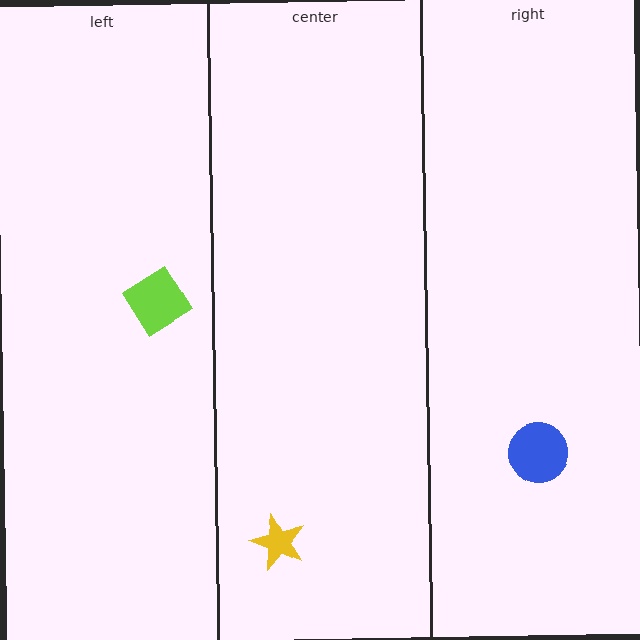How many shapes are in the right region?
1.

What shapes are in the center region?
The yellow star.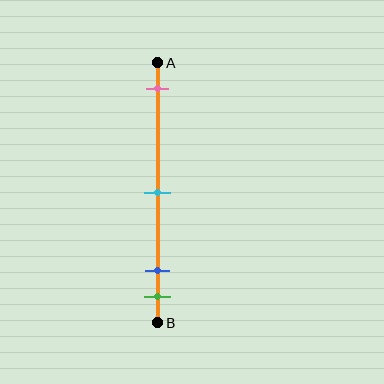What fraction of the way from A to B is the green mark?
The green mark is approximately 90% (0.9) of the way from A to B.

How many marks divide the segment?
There are 4 marks dividing the segment.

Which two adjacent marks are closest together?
The blue and green marks are the closest adjacent pair.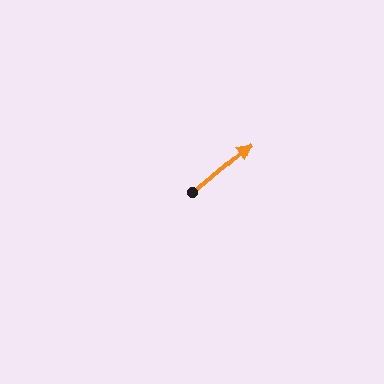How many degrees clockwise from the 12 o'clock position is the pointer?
Approximately 50 degrees.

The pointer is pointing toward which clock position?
Roughly 2 o'clock.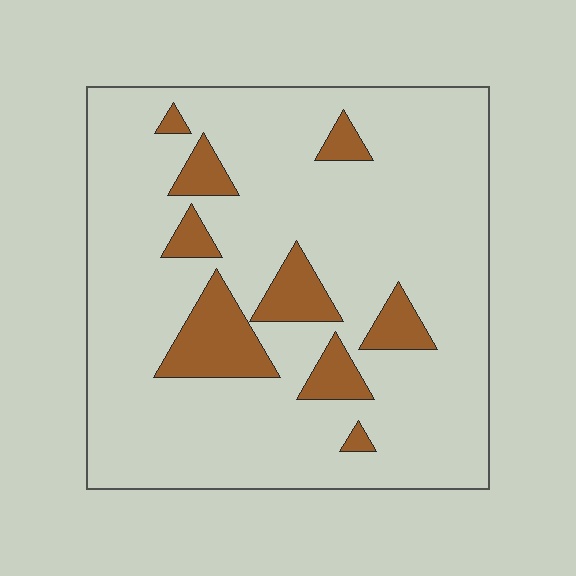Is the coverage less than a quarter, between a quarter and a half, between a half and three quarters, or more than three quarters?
Less than a quarter.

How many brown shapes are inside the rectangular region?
9.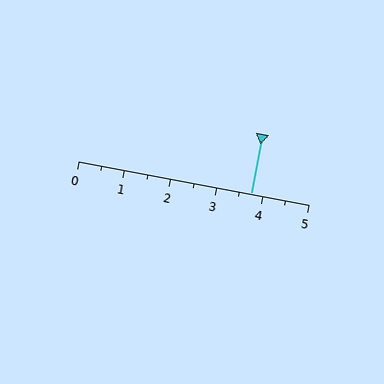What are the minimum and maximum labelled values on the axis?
The axis runs from 0 to 5.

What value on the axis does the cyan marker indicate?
The marker indicates approximately 3.8.